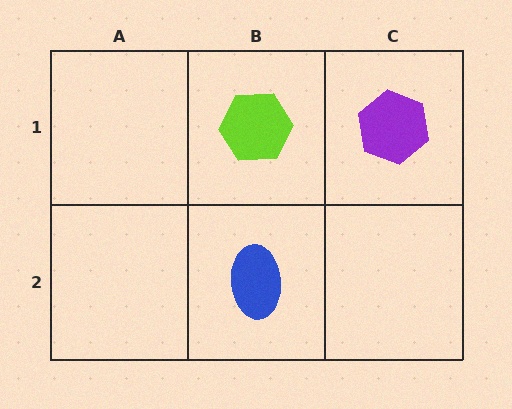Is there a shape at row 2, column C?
No, that cell is empty.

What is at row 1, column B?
A lime hexagon.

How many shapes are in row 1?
2 shapes.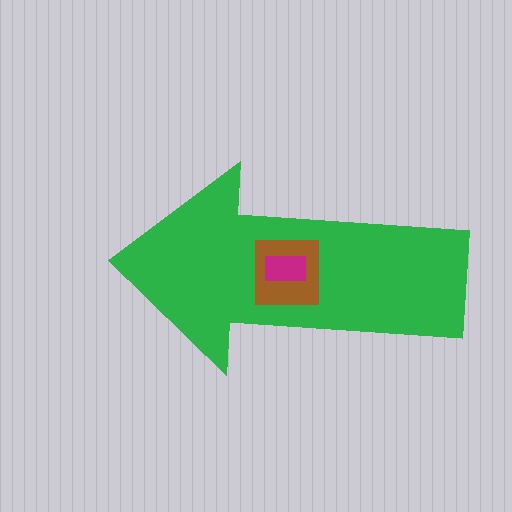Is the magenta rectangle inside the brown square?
Yes.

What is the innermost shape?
The magenta rectangle.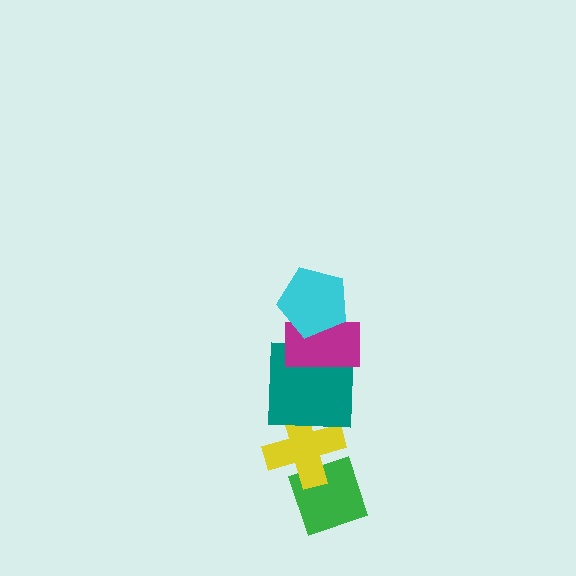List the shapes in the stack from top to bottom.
From top to bottom: the cyan pentagon, the magenta rectangle, the teal square, the yellow cross, the green diamond.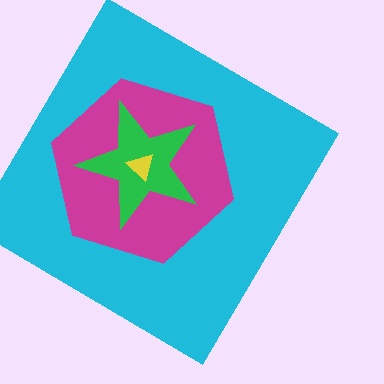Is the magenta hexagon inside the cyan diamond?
Yes.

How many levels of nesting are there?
4.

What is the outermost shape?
The cyan diamond.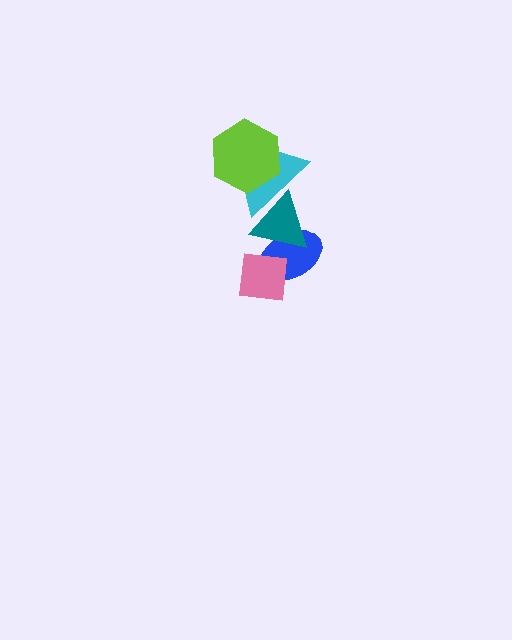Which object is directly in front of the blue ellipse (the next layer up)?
The pink square is directly in front of the blue ellipse.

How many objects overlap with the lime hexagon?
1 object overlaps with the lime hexagon.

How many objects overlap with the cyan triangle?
2 objects overlap with the cyan triangle.